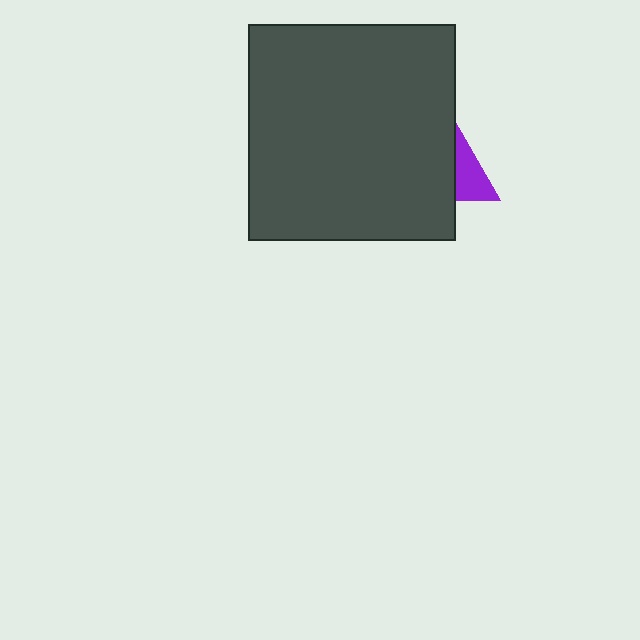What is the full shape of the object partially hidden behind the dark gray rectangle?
The partially hidden object is a purple triangle.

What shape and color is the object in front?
The object in front is a dark gray rectangle.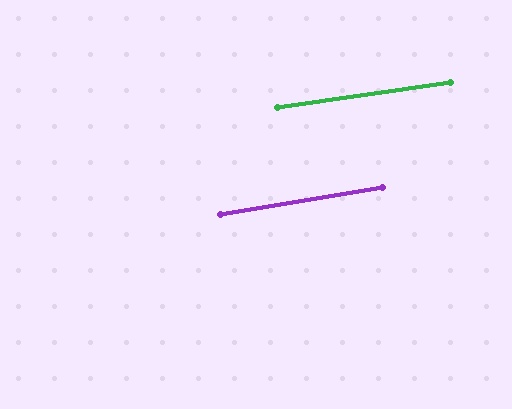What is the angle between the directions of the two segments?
Approximately 1 degree.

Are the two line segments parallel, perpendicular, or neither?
Parallel — their directions differ by only 1.2°.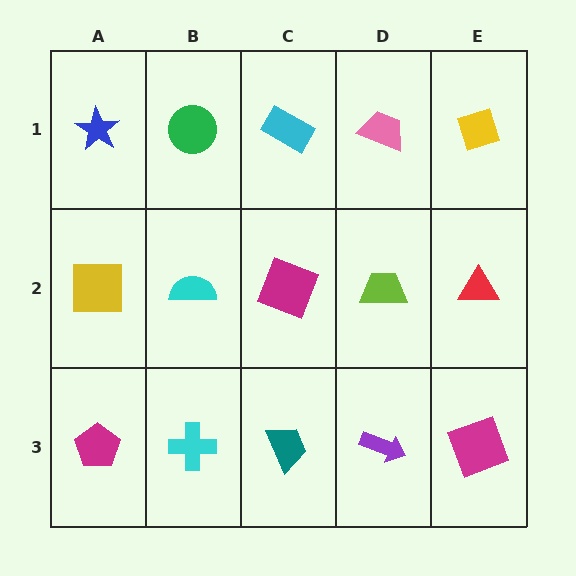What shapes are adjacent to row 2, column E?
A yellow diamond (row 1, column E), a magenta square (row 3, column E), a lime trapezoid (row 2, column D).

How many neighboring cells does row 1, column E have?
2.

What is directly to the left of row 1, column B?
A blue star.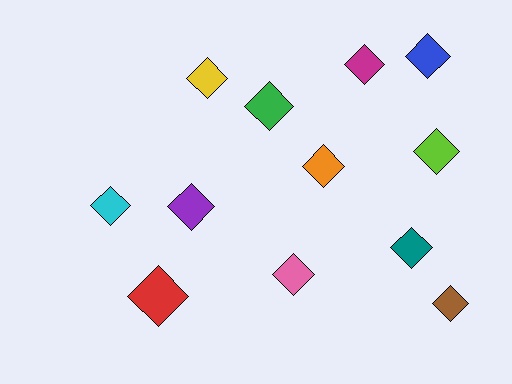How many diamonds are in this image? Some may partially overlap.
There are 12 diamonds.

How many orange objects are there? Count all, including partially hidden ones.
There is 1 orange object.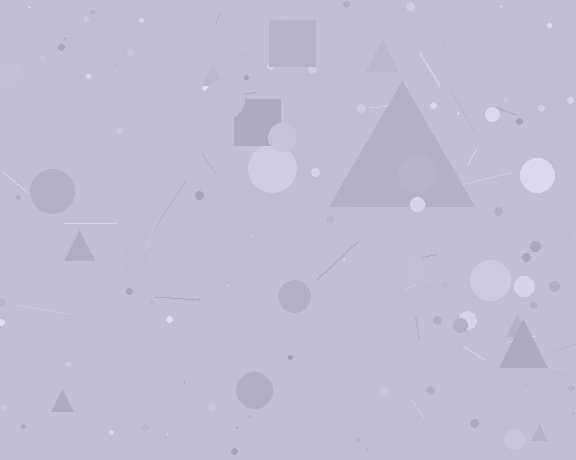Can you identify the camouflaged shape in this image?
The camouflaged shape is a triangle.